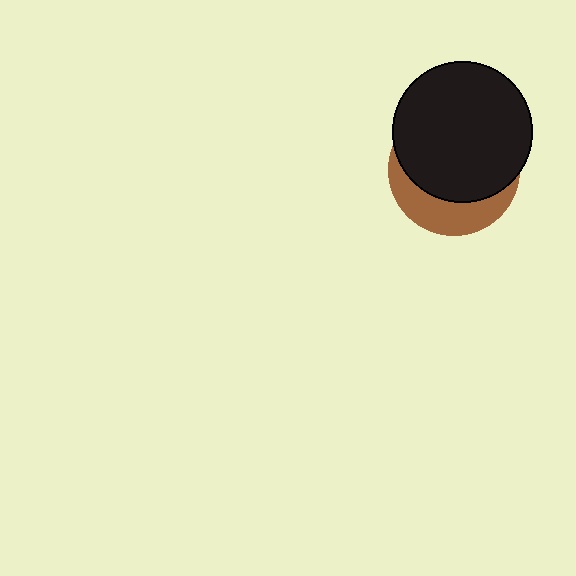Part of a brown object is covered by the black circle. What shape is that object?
It is a circle.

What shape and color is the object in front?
The object in front is a black circle.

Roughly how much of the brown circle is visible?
A small part of it is visible (roughly 31%).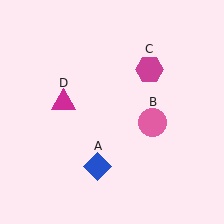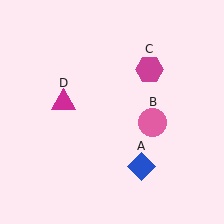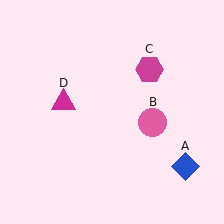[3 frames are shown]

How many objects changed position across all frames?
1 object changed position: blue diamond (object A).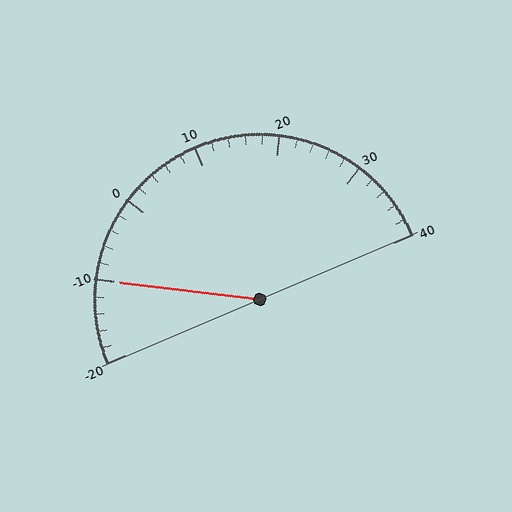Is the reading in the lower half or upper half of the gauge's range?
The reading is in the lower half of the range (-20 to 40).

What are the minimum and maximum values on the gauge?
The gauge ranges from -20 to 40.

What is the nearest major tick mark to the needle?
The nearest major tick mark is -10.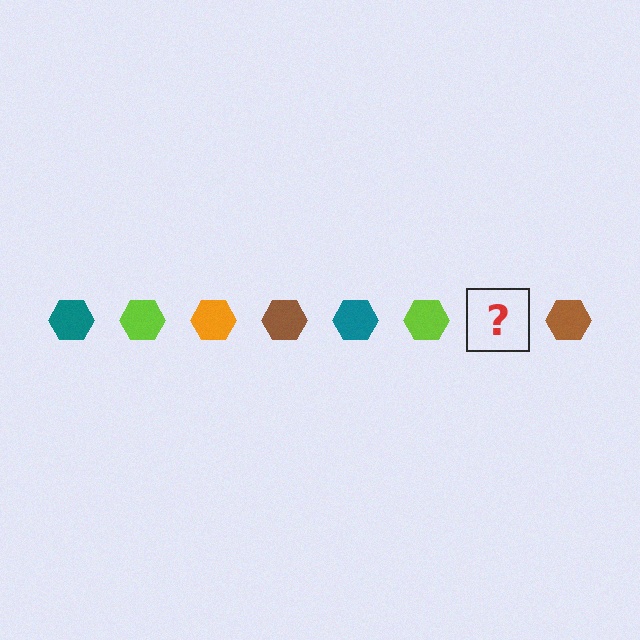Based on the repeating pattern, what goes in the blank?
The blank should be an orange hexagon.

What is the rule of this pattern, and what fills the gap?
The rule is that the pattern cycles through teal, lime, orange, brown hexagons. The gap should be filled with an orange hexagon.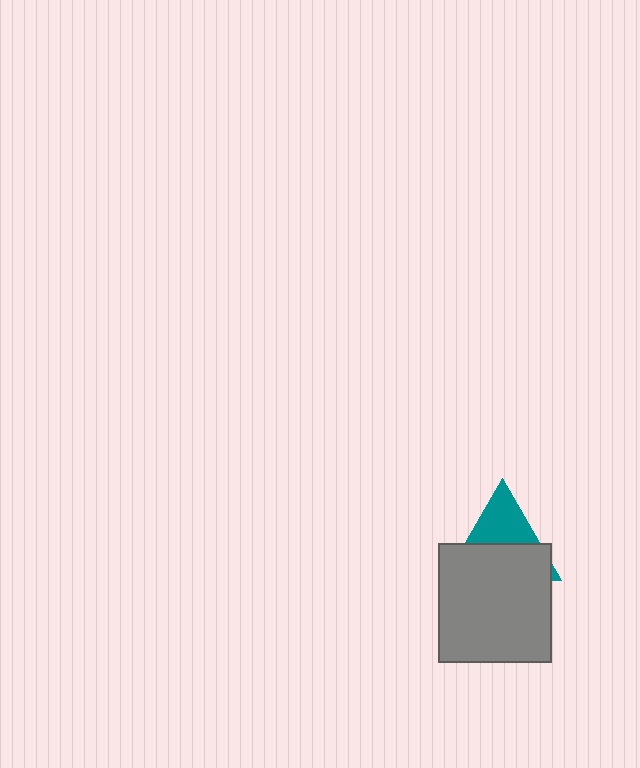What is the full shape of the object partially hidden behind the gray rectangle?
The partially hidden object is a teal triangle.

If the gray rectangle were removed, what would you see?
You would see the complete teal triangle.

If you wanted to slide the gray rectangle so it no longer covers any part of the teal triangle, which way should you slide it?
Slide it down — that is the most direct way to separate the two shapes.